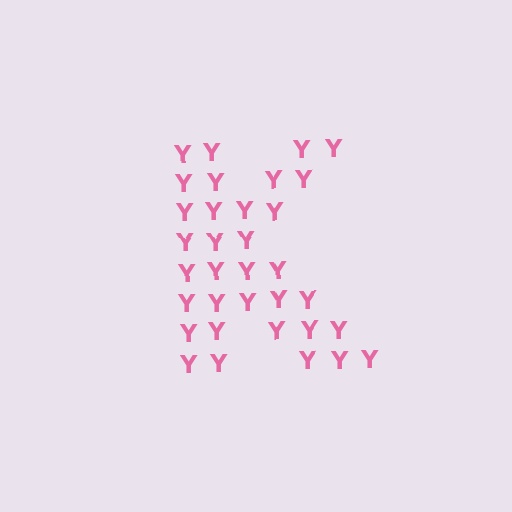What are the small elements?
The small elements are letter Y's.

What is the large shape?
The large shape is the letter K.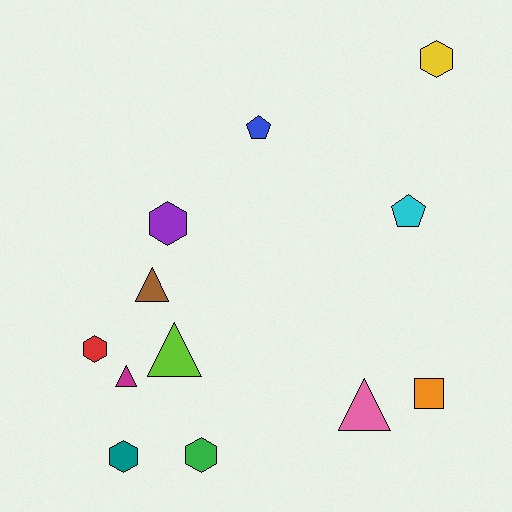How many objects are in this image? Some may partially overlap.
There are 12 objects.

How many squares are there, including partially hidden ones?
There is 1 square.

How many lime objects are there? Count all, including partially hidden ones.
There is 1 lime object.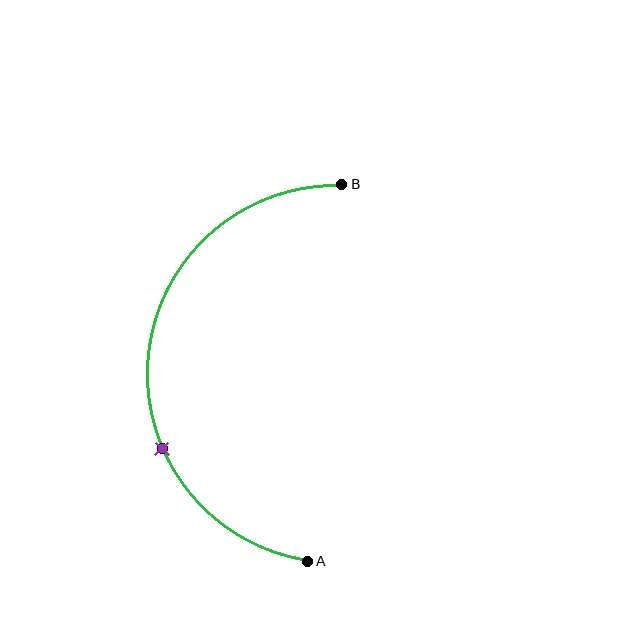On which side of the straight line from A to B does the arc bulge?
The arc bulges to the left of the straight line connecting A and B.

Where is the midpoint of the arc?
The arc midpoint is the point on the curve farthest from the straight line joining A and B. It sits to the left of that line.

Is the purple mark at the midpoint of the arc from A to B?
No. The purple mark lies on the arc but is closer to endpoint A. The arc midpoint would be at the point on the curve equidistant along the arc from both A and B.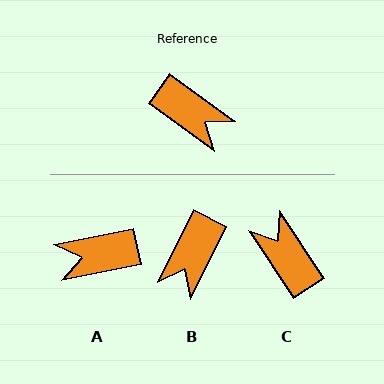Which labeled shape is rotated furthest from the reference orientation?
C, about 159 degrees away.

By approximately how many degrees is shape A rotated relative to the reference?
Approximately 132 degrees clockwise.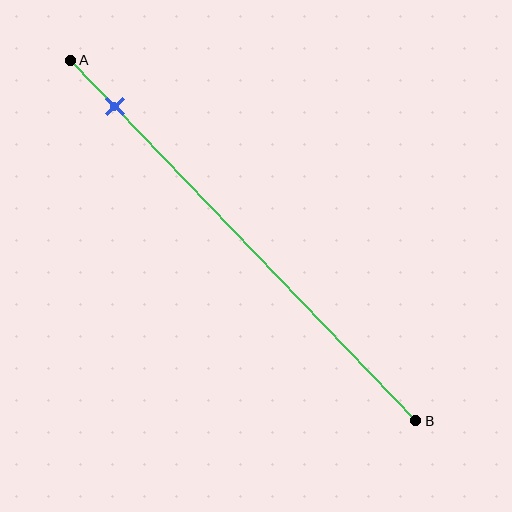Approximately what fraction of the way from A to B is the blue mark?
The blue mark is approximately 15% of the way from A to B.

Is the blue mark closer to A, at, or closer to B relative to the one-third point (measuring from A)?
The blue mark is closer to point A than the one-third point of segment AB.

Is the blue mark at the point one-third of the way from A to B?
No, the mark is at about 15% from A, not at the 33% one-third point.